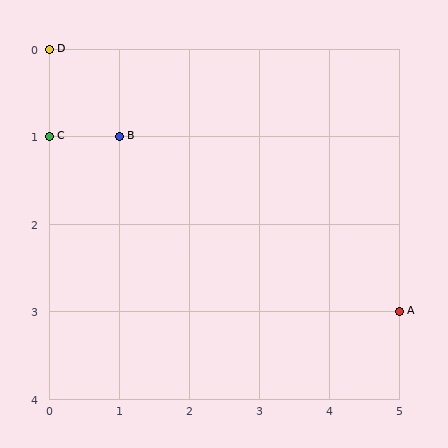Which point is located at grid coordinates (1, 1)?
Point B is at (1, 1).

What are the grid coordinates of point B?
Point B is at grid coordinates (1, 1).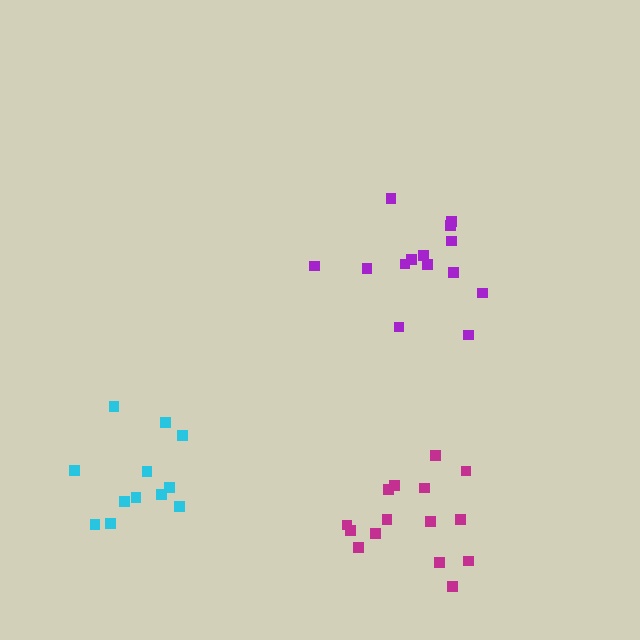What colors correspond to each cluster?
The clusters are colored: cyan, purple, magenta.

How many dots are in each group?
Group 1: 12 dots, Group 2: 14 dots, Group 3: 15 dots (41 total).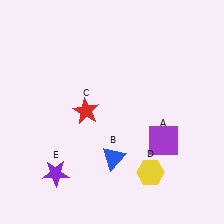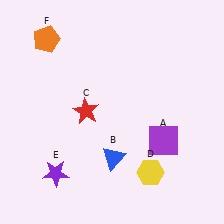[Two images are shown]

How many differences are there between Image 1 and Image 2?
There is 1 difference between the two images.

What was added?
An orange pentagon (F) was added in Image 2.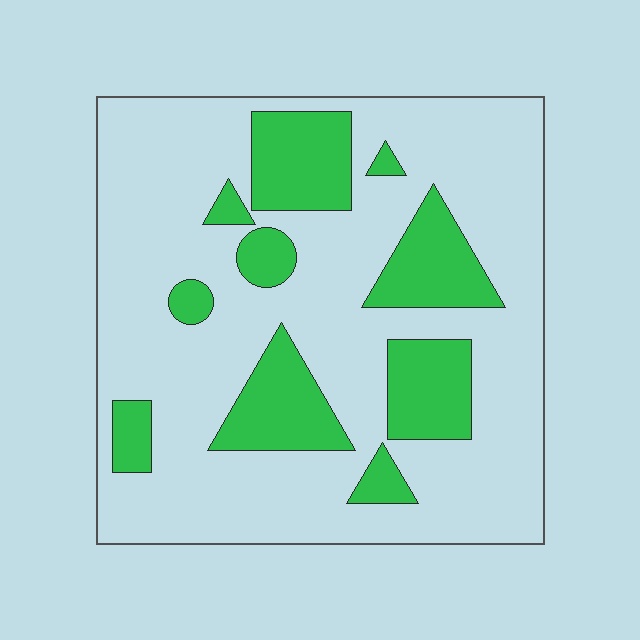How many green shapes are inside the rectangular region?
10.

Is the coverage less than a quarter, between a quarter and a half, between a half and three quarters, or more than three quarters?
Less than a quarter.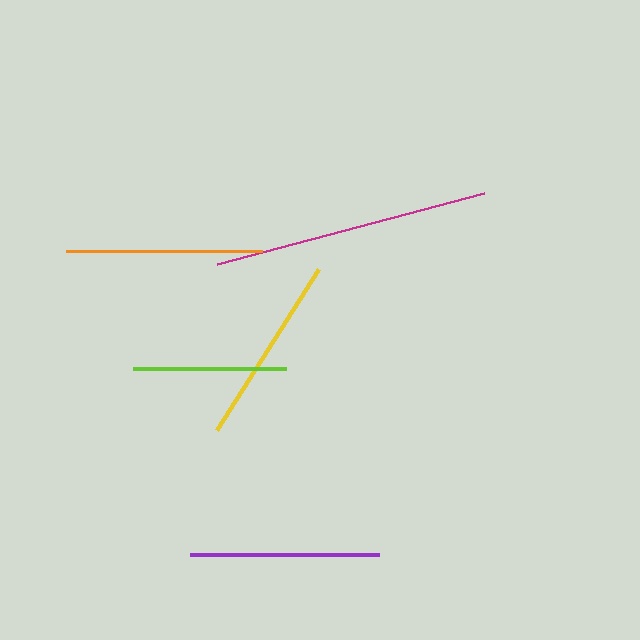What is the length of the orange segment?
The orange segment is approximately 196 pixels long.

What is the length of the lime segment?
The lime segment is approximately 153 pixels long.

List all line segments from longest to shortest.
From longest to shortest: magenta, orange, yellow, purple, lime.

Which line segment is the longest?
The magenta line is the longest at approximately 277 pixels.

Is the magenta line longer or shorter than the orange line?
The magenta line is longer than the orange line.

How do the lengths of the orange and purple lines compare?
The orange and purple lines are approximately the same length.